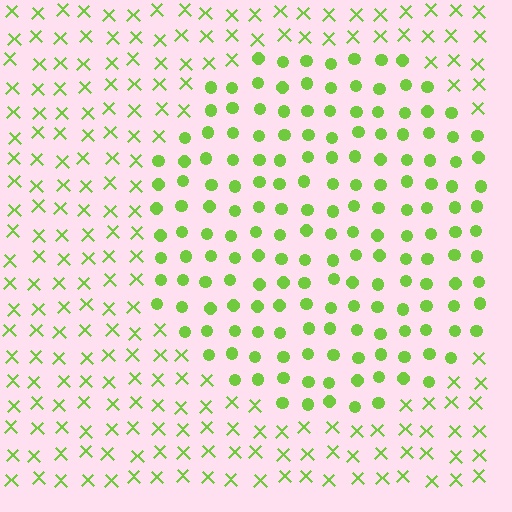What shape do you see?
I see a circle.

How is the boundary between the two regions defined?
The boundary is defined by a change in element shape: circles inside vs. X marks outside. All elements share the same color and spacing.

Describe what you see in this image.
The image is filled with small lime elements arranged in a uniform grid. A circle-shaped region contains circles, while the surrounding area contains X marks. The boundary is defined purely by the change in element shape.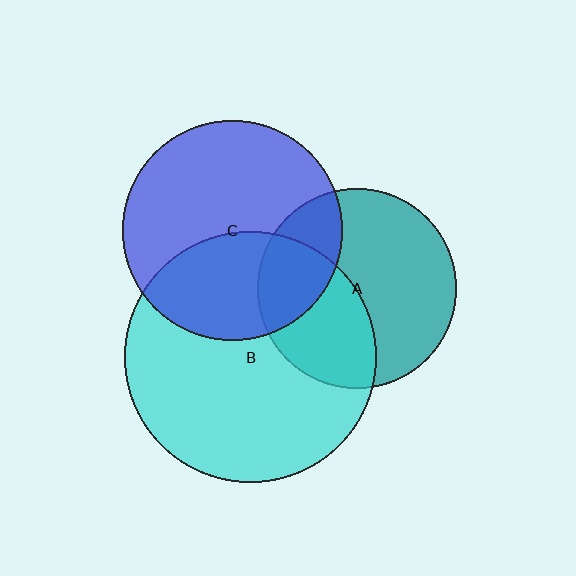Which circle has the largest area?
Circle B (cyan).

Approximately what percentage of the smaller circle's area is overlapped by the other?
Approximately 40%.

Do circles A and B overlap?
Yes.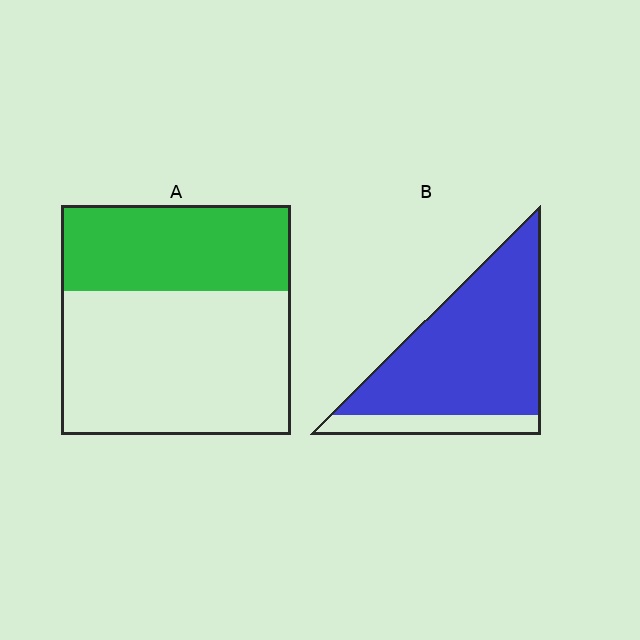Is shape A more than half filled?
No.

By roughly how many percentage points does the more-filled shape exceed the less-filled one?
By roughly 45 percentage points (B over A).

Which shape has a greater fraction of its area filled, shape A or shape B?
Shape B.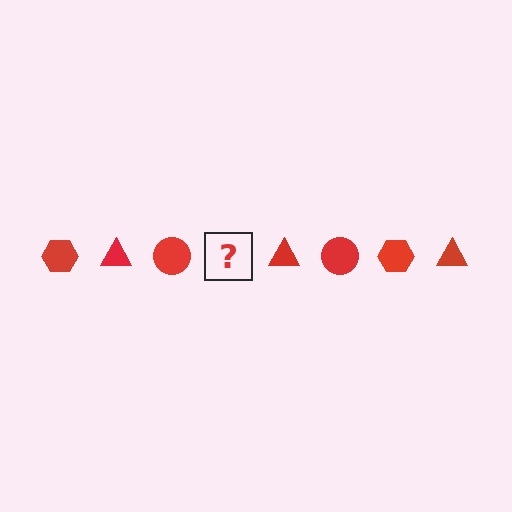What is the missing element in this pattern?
The missing element is a red hexagon.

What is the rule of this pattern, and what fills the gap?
The rule is that the pattern cycles through hexagon, triangle, circle shapes in red. The gap should be filled with a red hexagon.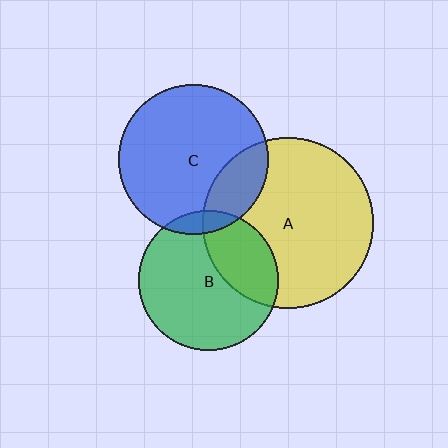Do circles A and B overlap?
Yes.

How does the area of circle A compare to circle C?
Approximately 1.3 times.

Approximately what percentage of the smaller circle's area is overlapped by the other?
Approximately 30%.